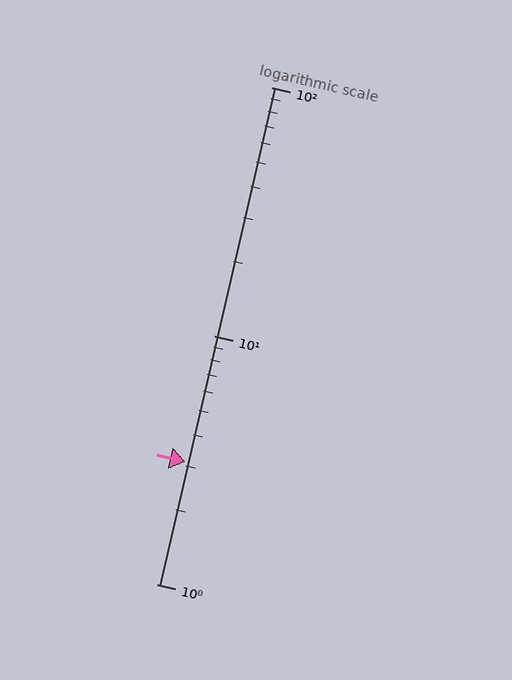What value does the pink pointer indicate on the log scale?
The pointer indicates approximately 3.1.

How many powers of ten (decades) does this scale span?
The scale spans 2 decades, from 1 to 100.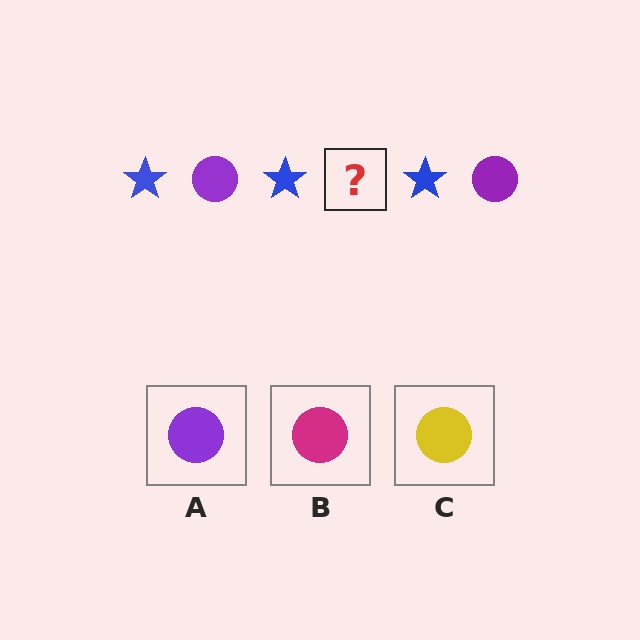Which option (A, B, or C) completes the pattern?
A.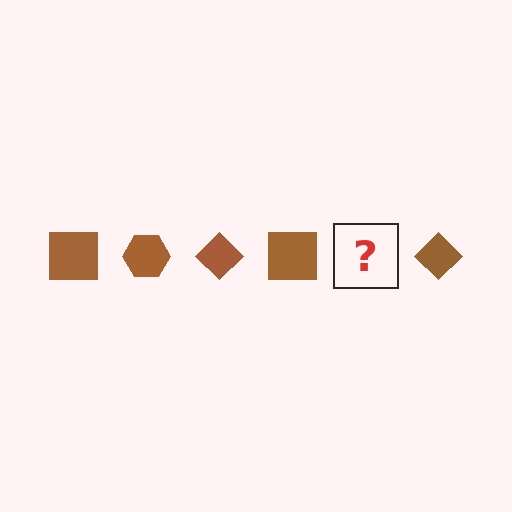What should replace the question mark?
The question mark should be replaced with a brown hexagon.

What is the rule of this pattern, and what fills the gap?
The rule is that the pattern cycles through square, hexagon, diamond shapes in brown. The gap should be filled with a brown hexagon.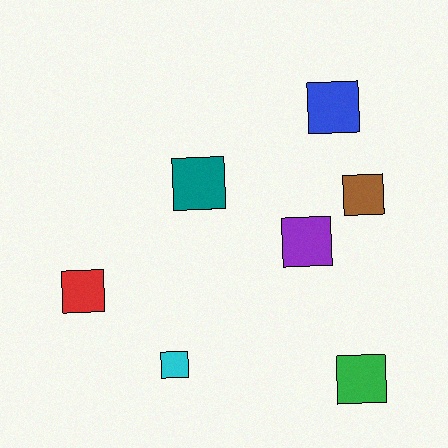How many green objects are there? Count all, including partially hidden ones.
There is 1 green object.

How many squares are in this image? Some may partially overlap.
There are 7 squares.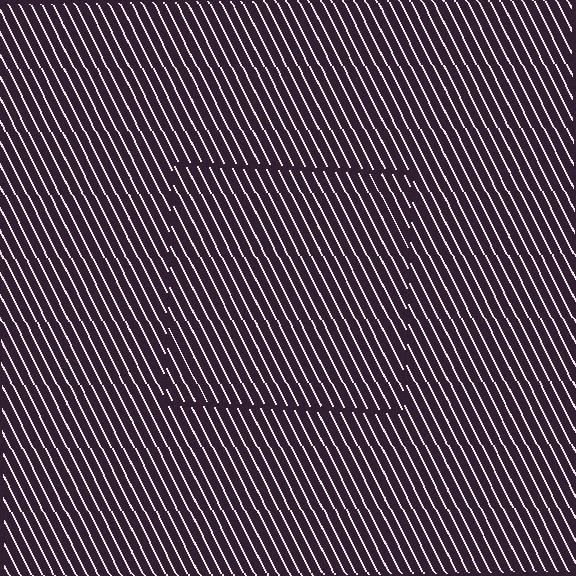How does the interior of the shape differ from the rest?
The interior of the shape contains the same grating, shifted by half a period — the contour is defined by the phase discontinuity where line-ends from the inner and outer gratings abut.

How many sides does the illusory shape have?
4 sides — the line-ends trace a square.